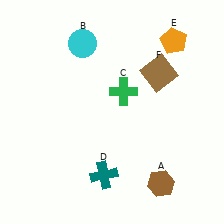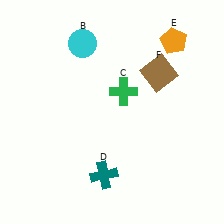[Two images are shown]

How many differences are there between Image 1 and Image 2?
There is 1 difference between the two images.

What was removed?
The brown hexagon (A) was removed in Image 2.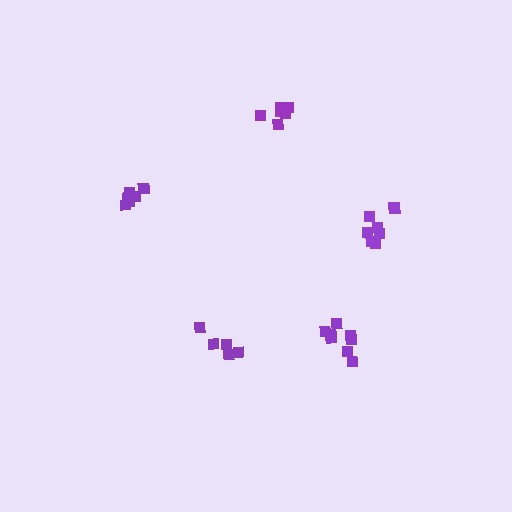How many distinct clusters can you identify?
There are 5 distinct clusters.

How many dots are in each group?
Group 1: 6 dots, Group 2: 5 dots, Group 3: 7 dots, Group 4: 7 dots, Group 5: 8 dots (33 total).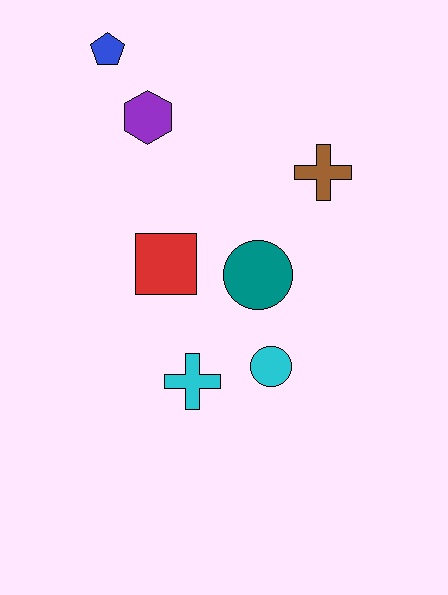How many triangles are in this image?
There are no triangles.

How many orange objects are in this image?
There are no orange objects.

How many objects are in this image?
There are 7 objects.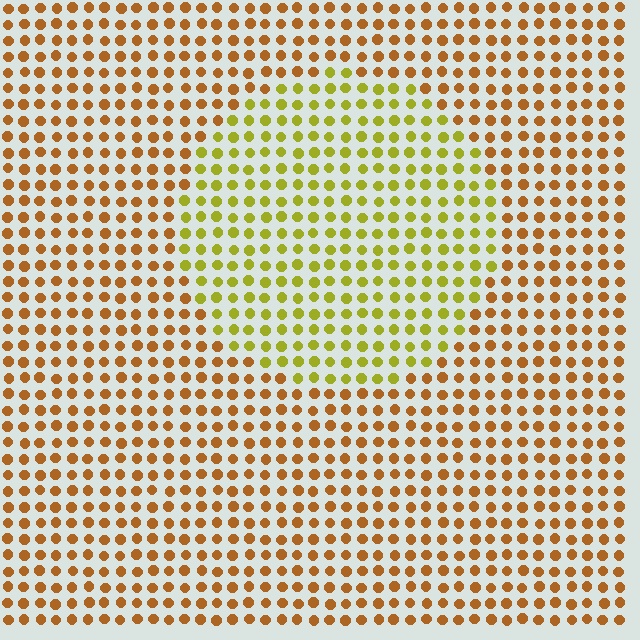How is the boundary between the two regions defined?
The boundary is defined purely by a slight shift in hue (about 39 degrees). Spacing, size, and orientation are identical on both sides.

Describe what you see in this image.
The image is filled with small brown elements in a uniform arrangement. A circle-shaped region is visible where the elements are tinted to a slightly different hue, forming a subtle color boundary.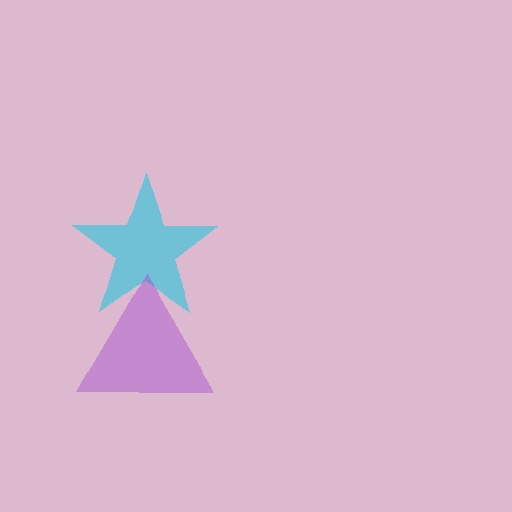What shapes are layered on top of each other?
The layered shapes are: a cyan star, a purple triangle.